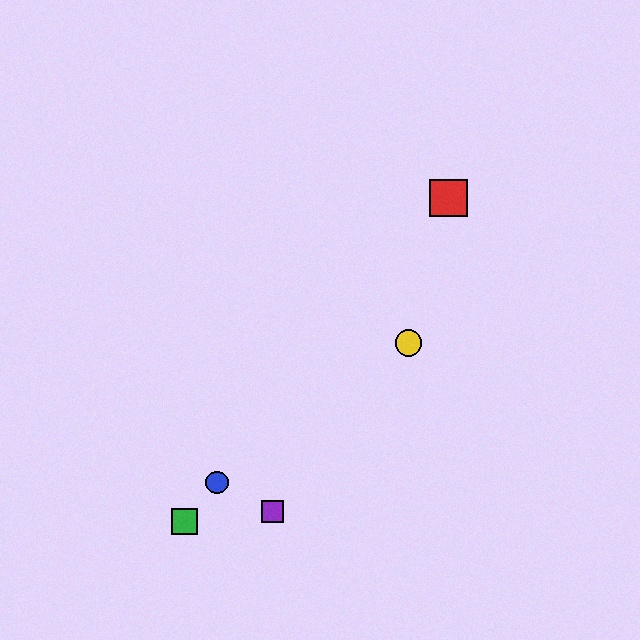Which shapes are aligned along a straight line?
The red square, the blue circle, the green square are aligned along a straight line.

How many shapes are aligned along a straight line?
3 shapes (the red square, the blue circle, the green square) are aligned along a straight line.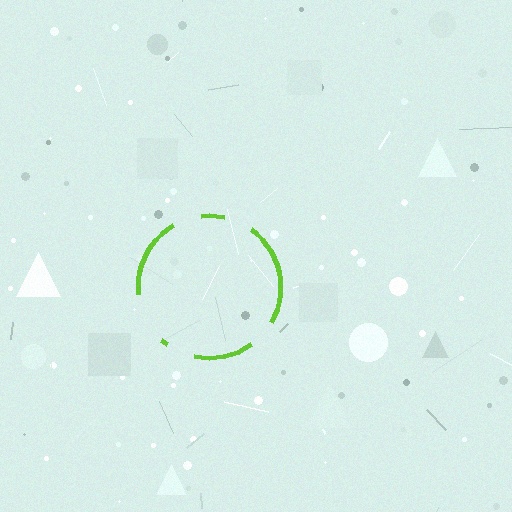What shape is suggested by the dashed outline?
The dashed outline suggests a circle.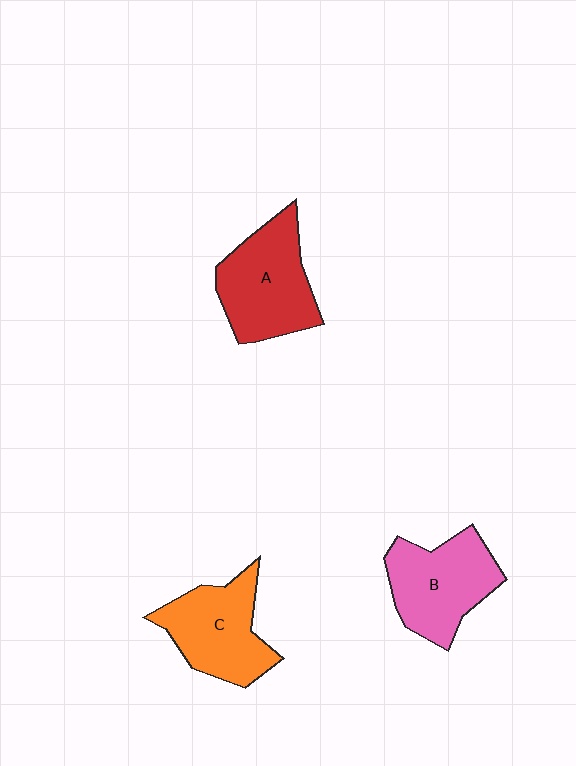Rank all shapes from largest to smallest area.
From largest to smallest: A (red), B (pink), C (orange).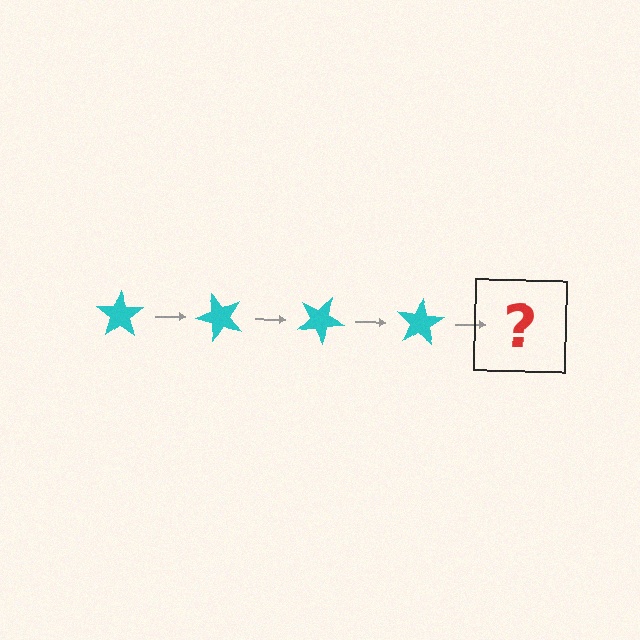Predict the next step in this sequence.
The next step is a cyan star rotated 200 degrees.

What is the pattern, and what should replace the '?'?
The pattern is that the star rotates 50 degrees each step. The '?' should be a cyan star rotated 200 degrees.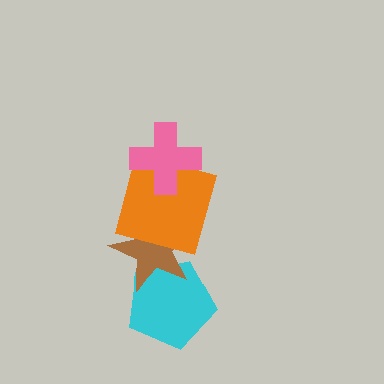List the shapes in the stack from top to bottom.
From top to bottom: the pink cross, the orange square, the brown star, the cyan pentagon.